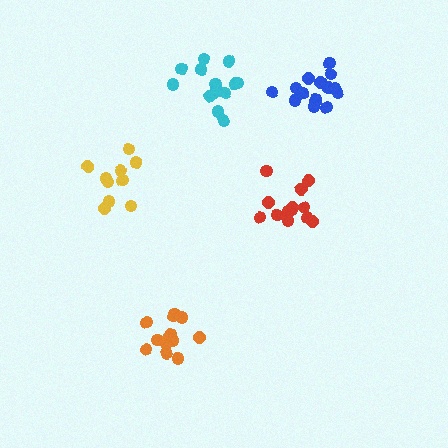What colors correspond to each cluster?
The clusters are colored: orange, yellow, red, blue, cyan.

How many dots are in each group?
Group 1: 14 dots, Group 2: 10 dots, Group 3: 13 dots, Group 4: 15 dots, Group 5: 14 dots (66 total).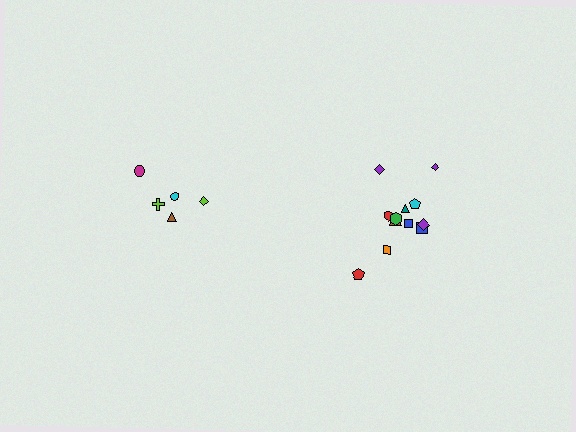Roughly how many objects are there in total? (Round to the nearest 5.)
Roughly 15 objects in total.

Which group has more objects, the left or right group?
The right group.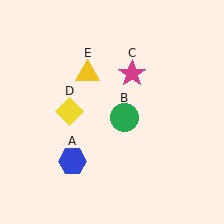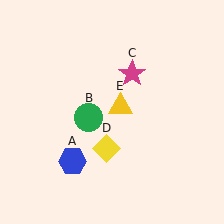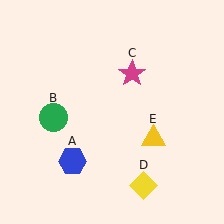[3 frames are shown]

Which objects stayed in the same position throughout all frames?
Blue hexagon (object A) and magenta star (object C) remained stationary.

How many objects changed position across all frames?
3 objects changed position: green circle (object B), yellow diamond (object D), yellow triangle (object E).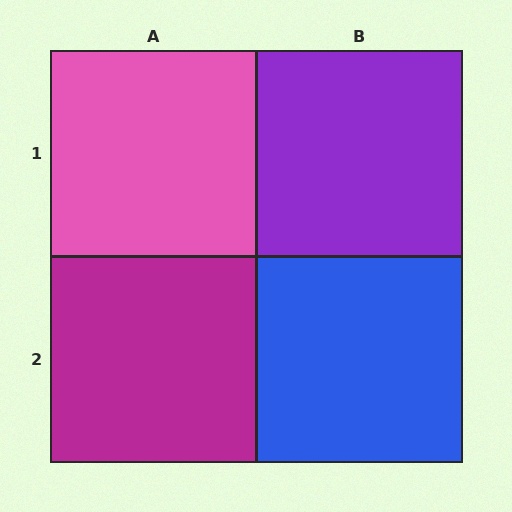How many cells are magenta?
1 cell is magenta.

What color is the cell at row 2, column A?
Magenta.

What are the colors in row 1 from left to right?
Pink, purple.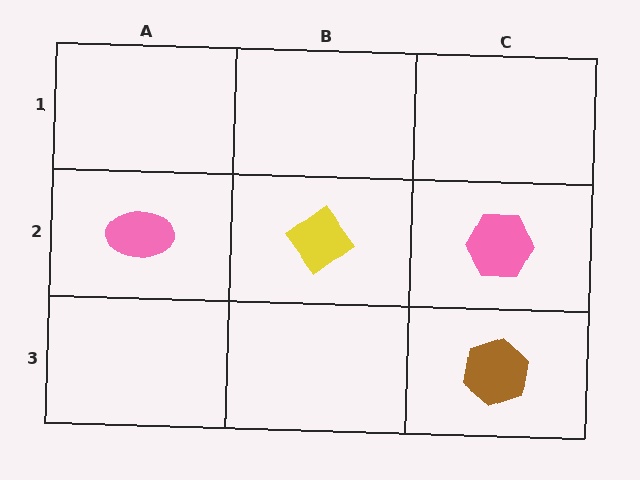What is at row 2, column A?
A pink ellipse.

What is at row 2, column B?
A yellow diamond.